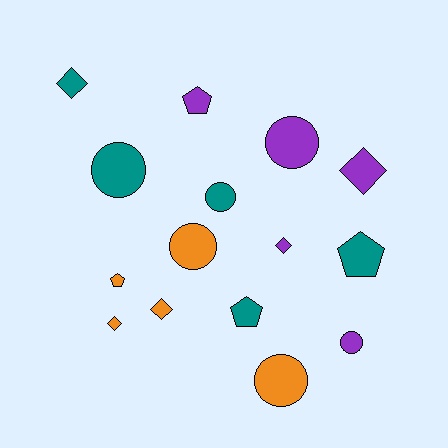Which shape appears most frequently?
Circle, with 6 objects.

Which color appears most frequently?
Teal, with 5 objects.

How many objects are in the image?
There are 15 objects.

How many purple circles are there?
There are 2 purple circles.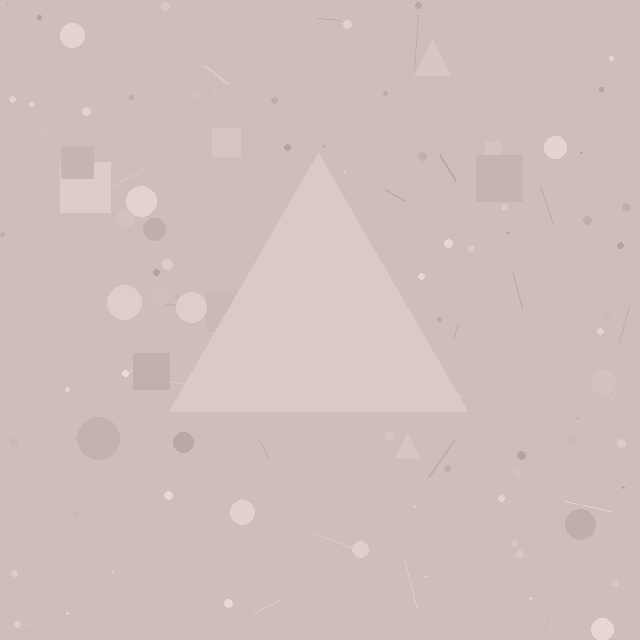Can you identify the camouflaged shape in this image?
The camouflaged shape is a triangle.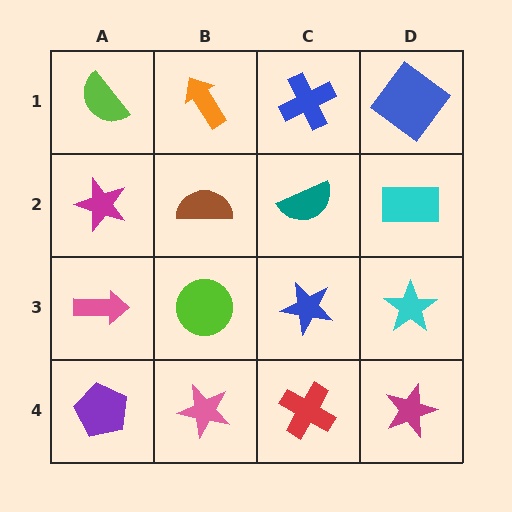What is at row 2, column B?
A brown semicircle.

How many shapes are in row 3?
4 shapes.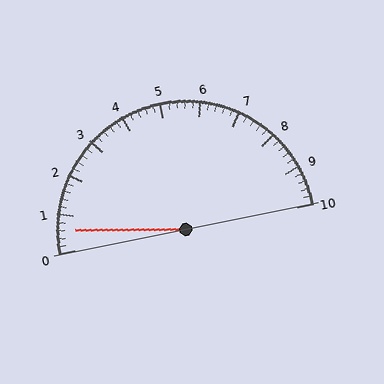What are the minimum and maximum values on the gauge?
The gauge ranges from 0 to 10.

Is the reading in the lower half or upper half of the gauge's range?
The reading is in the lower half of the range (0 to 10).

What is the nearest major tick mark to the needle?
The nearest major tick mark is 1.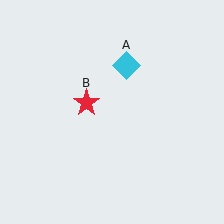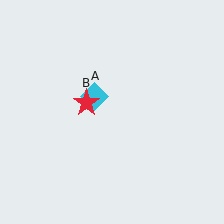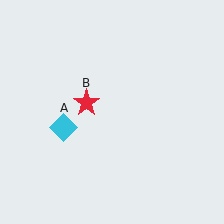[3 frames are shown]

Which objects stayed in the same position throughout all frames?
Red star (object B) remained stationary.